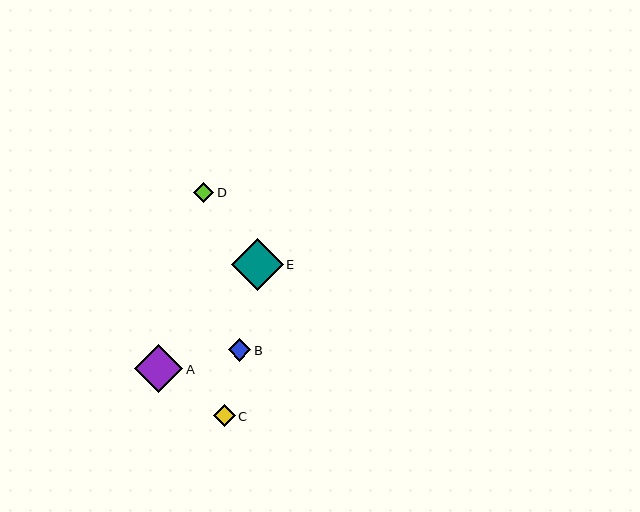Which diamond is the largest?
Diamond E is the largest with a size of approximately 52 pixels.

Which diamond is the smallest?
Diamond D is the smallest with a size of approximately 20 pixels.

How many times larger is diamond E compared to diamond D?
Diamond E is approximately 2.5 times the size of diamond D.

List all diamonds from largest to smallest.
From largest to smallest: E, A, B, C, D.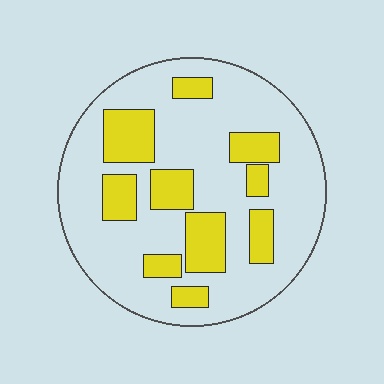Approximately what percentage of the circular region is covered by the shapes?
Approximately 25%.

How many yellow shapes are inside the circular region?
10.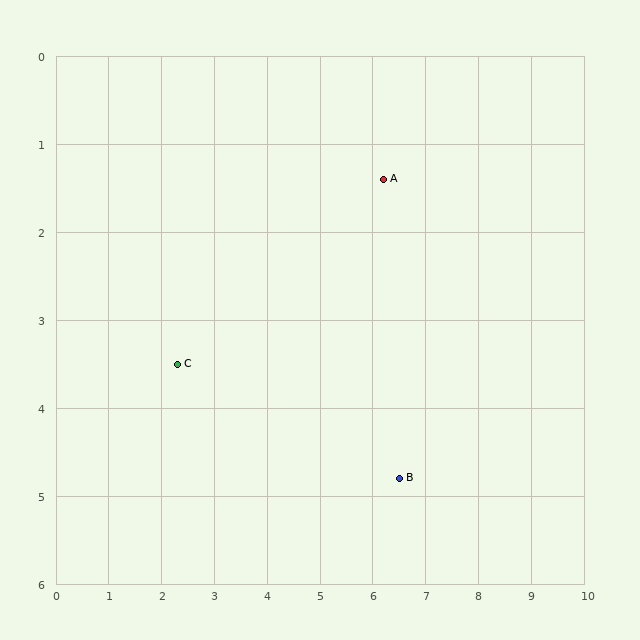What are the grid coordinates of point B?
Point B is at approximately (6.5, 4.8).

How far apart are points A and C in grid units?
Points A and C are about 4.4 grid units apart.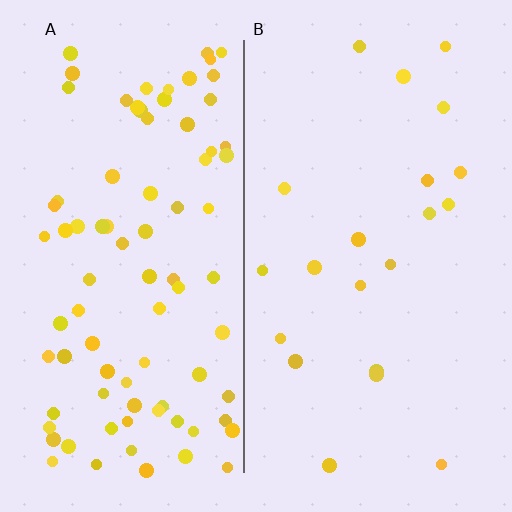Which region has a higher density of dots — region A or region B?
A (the left).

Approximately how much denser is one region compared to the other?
Approximately 4.0× — region A over region B.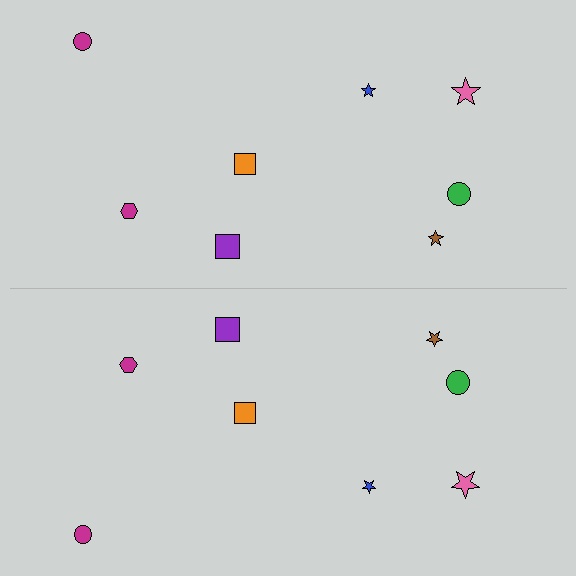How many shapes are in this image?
There are 16 shapes in this image.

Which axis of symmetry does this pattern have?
The pattern has a horizontal axis of symmetry running through the center of the image.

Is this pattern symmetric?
Yes, this pattern has bilateral (reflection) symmetry.